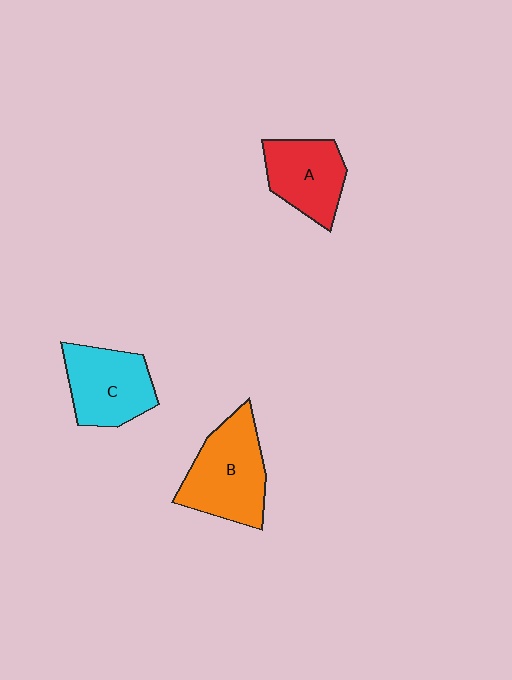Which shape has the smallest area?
Shape A (red).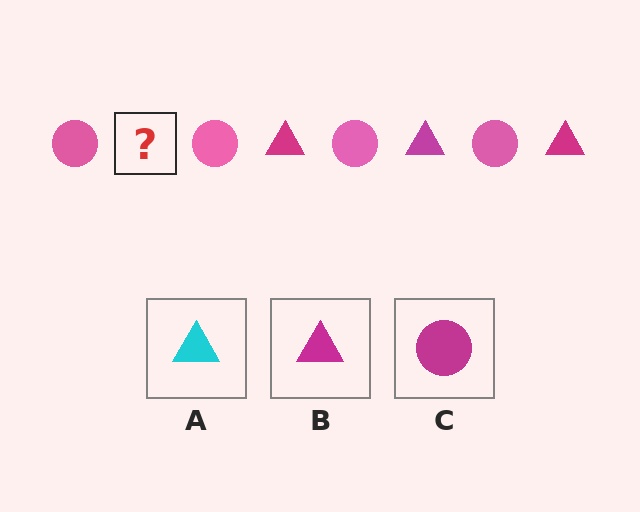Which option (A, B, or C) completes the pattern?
B.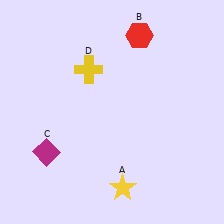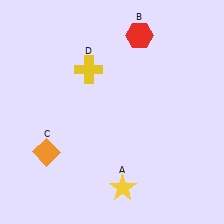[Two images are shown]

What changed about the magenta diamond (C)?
In Image 1, C is magenta. In Image 2, it changed to orange.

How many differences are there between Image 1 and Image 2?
There is 1 difference between the two images.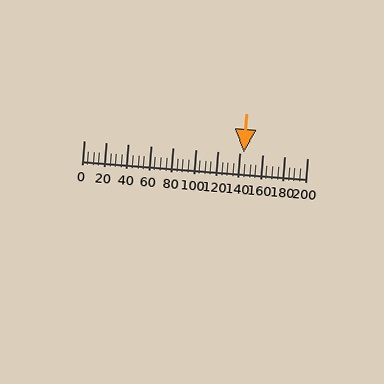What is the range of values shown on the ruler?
The ruler shows values from 0 to 200.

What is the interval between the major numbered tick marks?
The major tick marks are spaced 20 units apart.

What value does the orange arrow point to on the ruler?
The orange arrow points to approximately 143.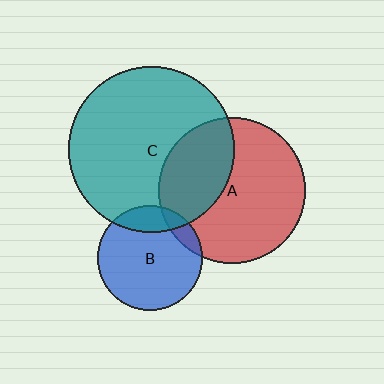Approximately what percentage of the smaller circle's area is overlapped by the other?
Approximately 15%.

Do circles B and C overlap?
Yes.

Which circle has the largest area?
Circle C (teal).